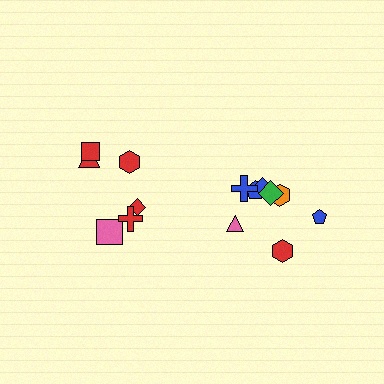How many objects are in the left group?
There are 6 objects.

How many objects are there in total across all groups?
There are 14 objects.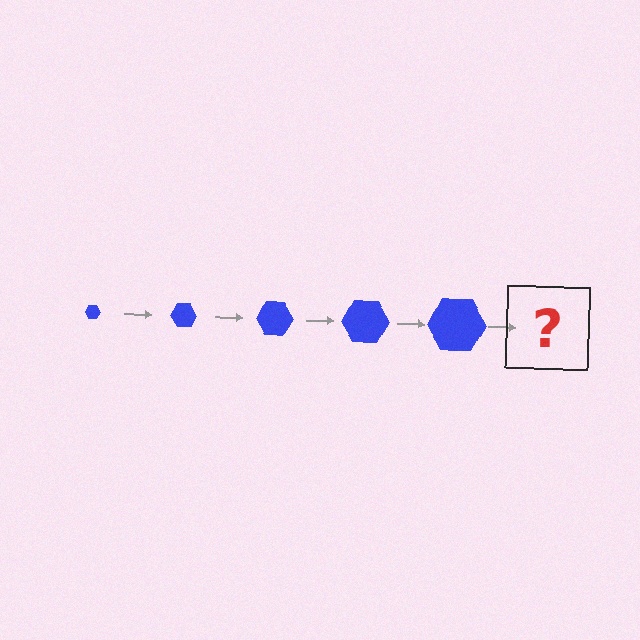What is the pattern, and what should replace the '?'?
The pattern is that the hexagon gets progressively larger each step. The '?' should be a blue hexagon, larger than the previous one.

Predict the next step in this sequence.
The next step is a blue hexagon, larger than the previous one.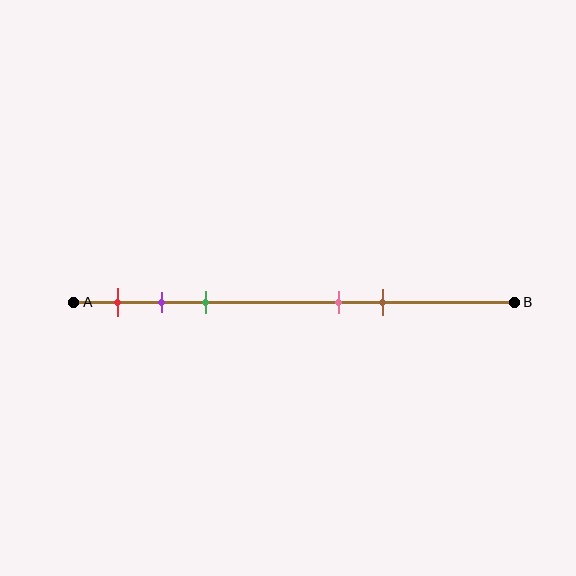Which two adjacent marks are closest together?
The purple and green marks are the closest adjacent pair.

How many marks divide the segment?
There are 5 marks dividing the segment.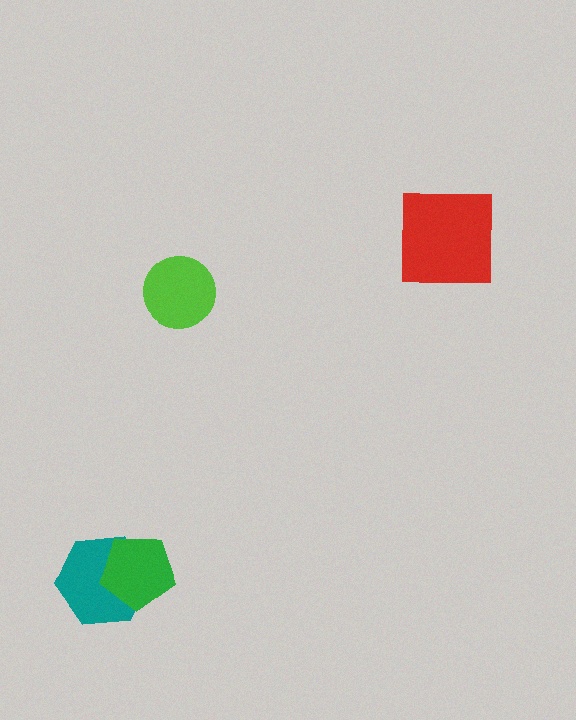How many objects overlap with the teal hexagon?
1 object overlaps with the teal hexagon.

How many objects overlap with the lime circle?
0 objects overlap with the lime circle.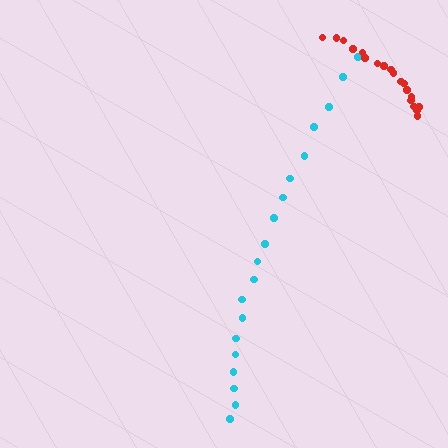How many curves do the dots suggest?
There are 2 distinct paths.